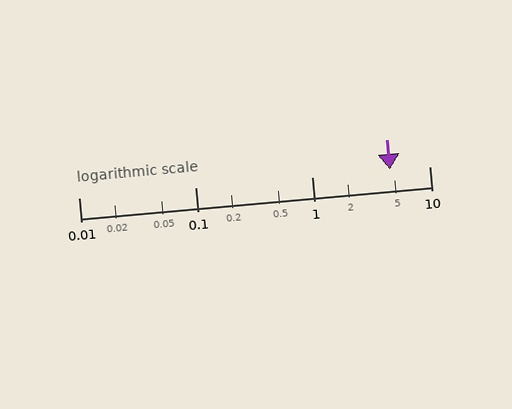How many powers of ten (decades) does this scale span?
The scale spans 3 decades, from 0.01 to 10.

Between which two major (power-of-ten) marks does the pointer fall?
The pointer is between 1 and 10.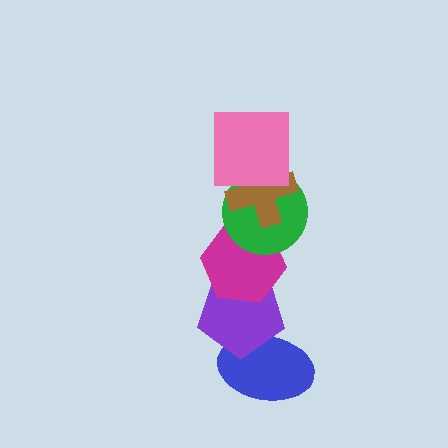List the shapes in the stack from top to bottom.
From top to bottom: the pink square, the brown cross, the green circle, the magenta hexagon, the purple pentagon, the blue ellipse.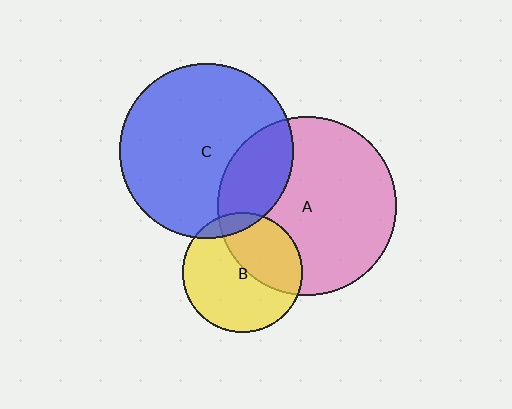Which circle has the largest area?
Circle A (pink).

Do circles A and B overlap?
Yes.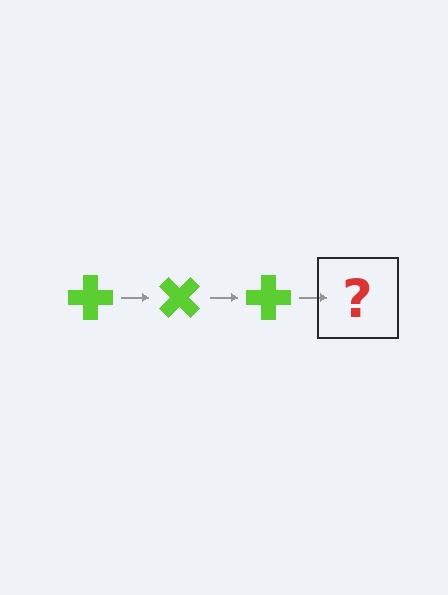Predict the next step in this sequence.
The next step is a lime cross rotated 135 degrees.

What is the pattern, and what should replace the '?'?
The pattern is that the cross rotates 45 degrees each step. The '?' should be a lime cross rotated 135 degrees.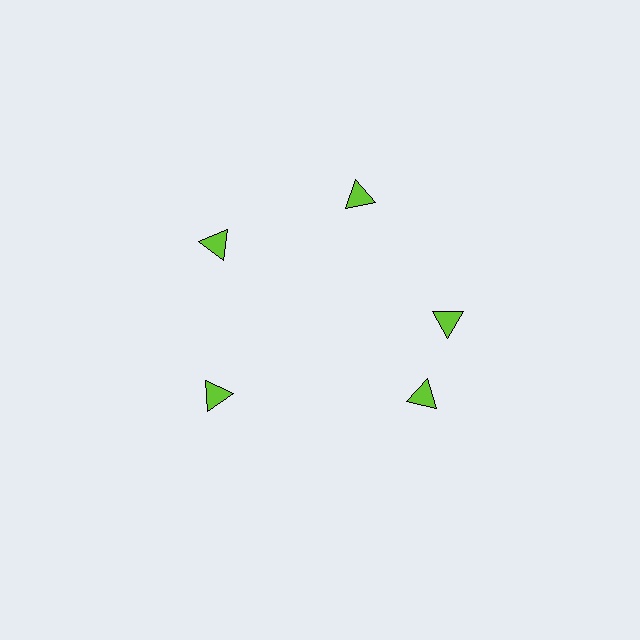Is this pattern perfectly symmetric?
No. The 5 lime triangles are arranged in a ring, but one element near the 5 o'clock position is rotated out of alignment along the ring, breaking the 5-fold rotational symmetry.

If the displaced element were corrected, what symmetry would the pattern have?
It would have 5-fold rotational symmetry — the pattern would map onto itself every 72 degrees.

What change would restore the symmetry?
The symmetry would be restored by rotating it back into even spacing with its neighbors so that all 5 triangles sit at equal angles and equal distance from the center.